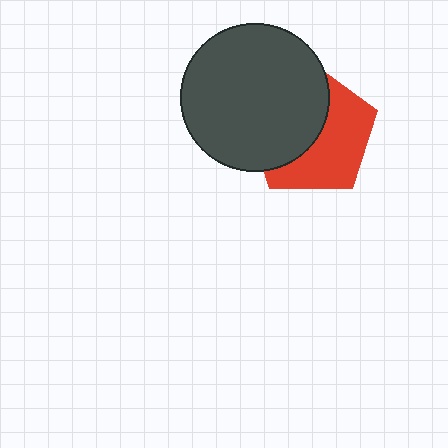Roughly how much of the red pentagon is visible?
About half of it is visible (roughly 50%).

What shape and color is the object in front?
The object in front is a dark gray circle.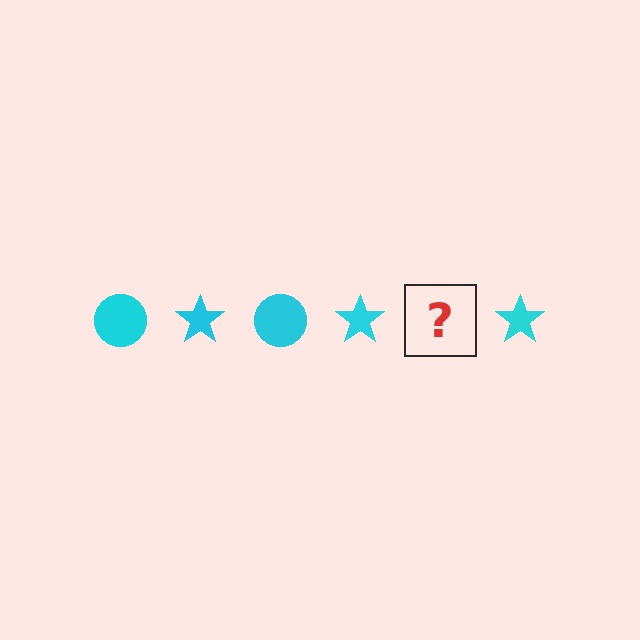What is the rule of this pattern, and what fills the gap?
The rule is that the pattern cycles through circle, star shapes in cyan. The gap should be filled with a cyan circle.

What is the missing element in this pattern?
The missing element is a cyan circle.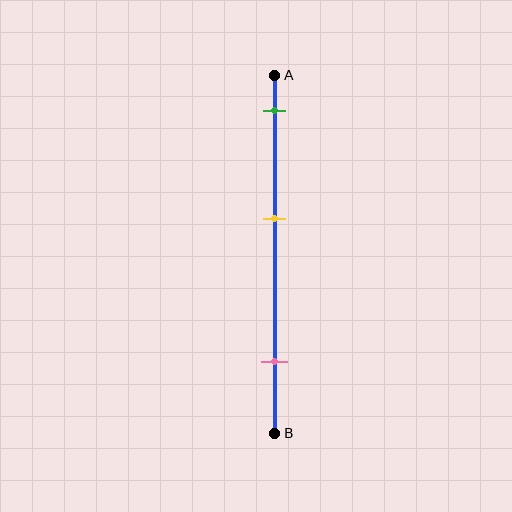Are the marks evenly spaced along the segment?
Yes, the marks are approximately evenly spaced.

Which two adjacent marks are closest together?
The green and yellow marks are the closest adjacent pair.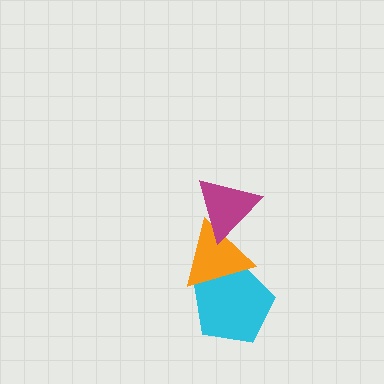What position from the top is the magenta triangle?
The magenta triangle is 1st from the top.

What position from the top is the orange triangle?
The orange triangle is 2nd from the top.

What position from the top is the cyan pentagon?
The cyan pentagon is 3rd from the top.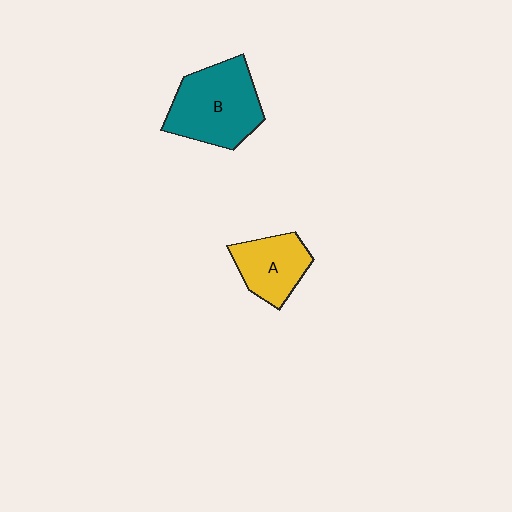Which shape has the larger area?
Shape B (teal).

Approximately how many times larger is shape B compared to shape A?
Approximately 1.6 times.